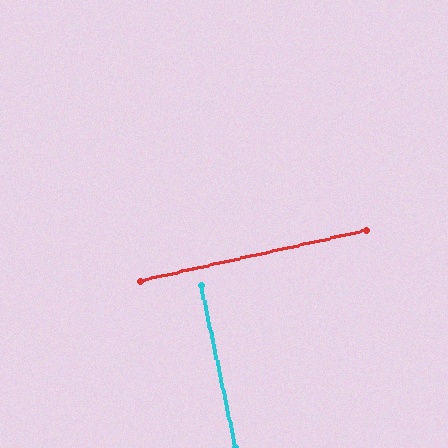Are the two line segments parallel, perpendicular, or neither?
Perpendicular — they meet at approximately 89°.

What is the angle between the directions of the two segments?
Approximately 89 degrees.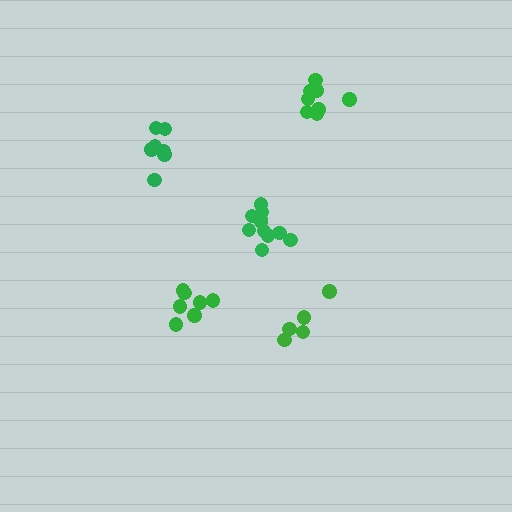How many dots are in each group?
Group 1: 11 dots, Group 2: 5 dots, Group 3: 7 dots, Group 4: 7 dots, Group 5: 9 dots (39 total).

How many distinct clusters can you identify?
There are 5 distinct clusters.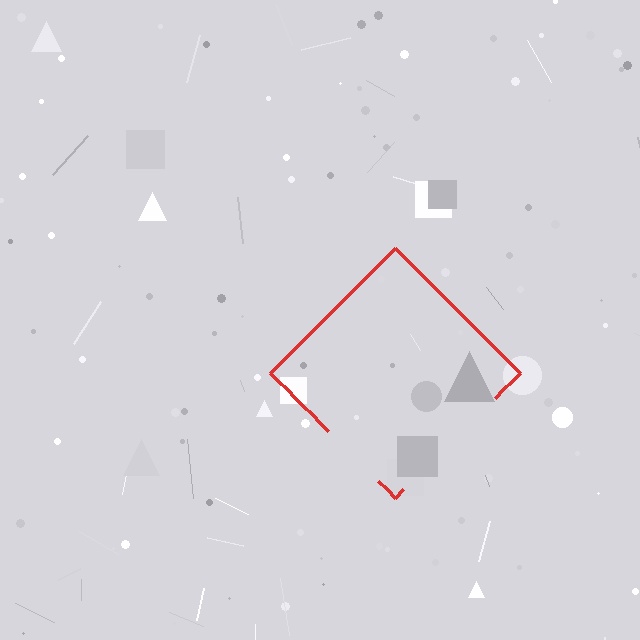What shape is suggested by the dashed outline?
The dashed outline suggests a diamond.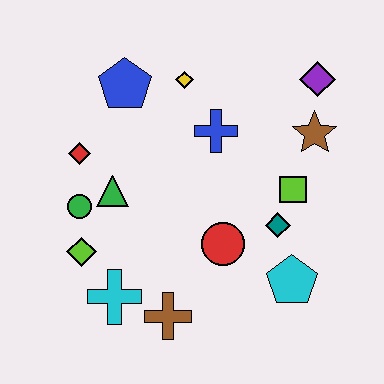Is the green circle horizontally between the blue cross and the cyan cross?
No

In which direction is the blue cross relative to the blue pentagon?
The blue cross is to the right of the blue pentagon.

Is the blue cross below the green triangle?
No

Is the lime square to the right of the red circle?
Yes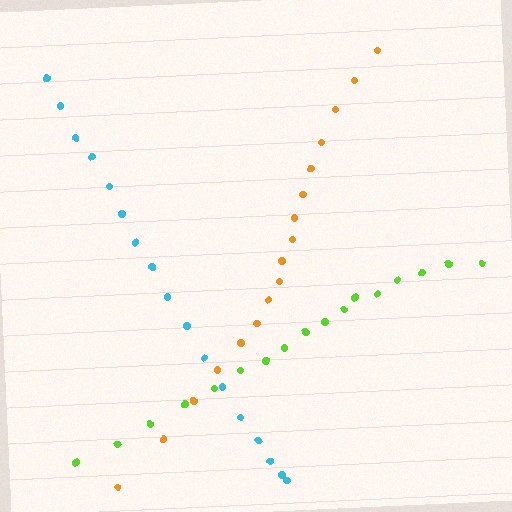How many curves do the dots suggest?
There are 3 distinct paths.